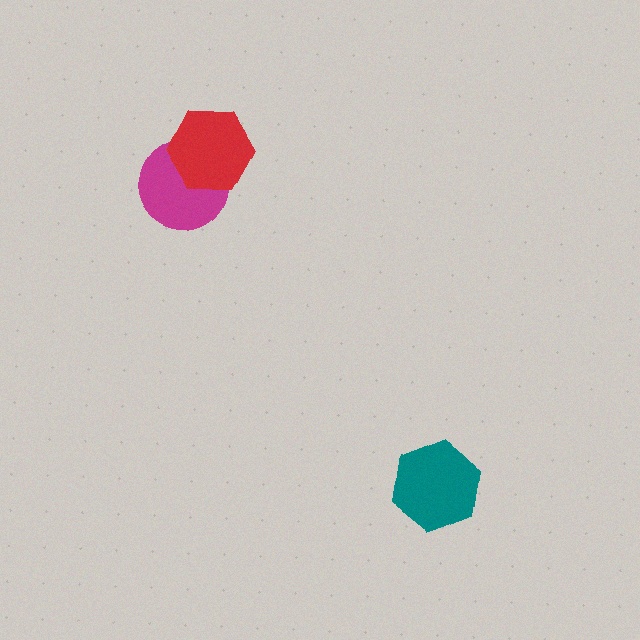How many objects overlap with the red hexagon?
1 object overlaps with the red hexagon.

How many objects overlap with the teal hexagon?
0 objects overlap with the teal hexagon.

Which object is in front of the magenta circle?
The red hexagon is in front of the magenta circle.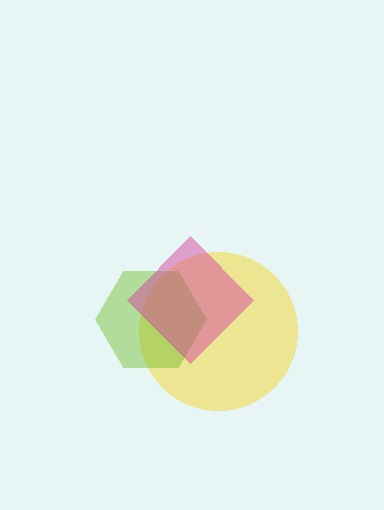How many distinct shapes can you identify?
There are 3 distinct shapes: a yellow circle, a lime hexagon, a magenta diamond.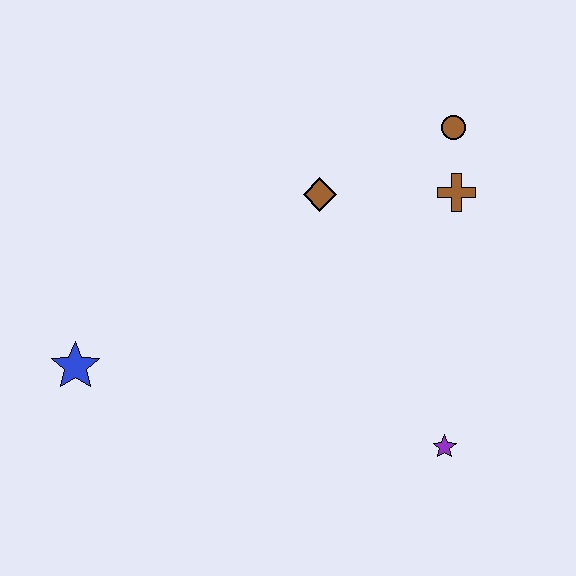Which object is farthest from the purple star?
The blue star is farthest from the purple star.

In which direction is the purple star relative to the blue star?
The purple star is to the right of the blue star.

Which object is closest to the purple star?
The brown cross is closest to the purple star.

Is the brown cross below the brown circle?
Yes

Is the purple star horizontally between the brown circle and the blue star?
Yes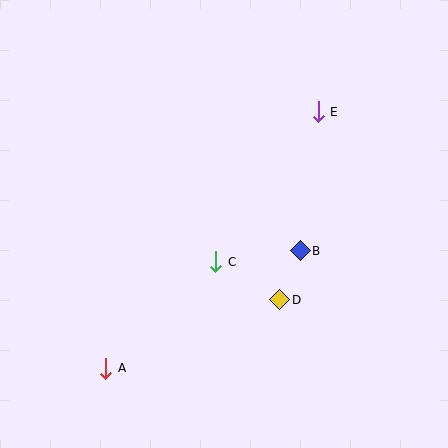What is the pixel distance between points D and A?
The distance between D and A is 187 pixels.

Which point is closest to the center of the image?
Point C at (216, 262) is closest to the center.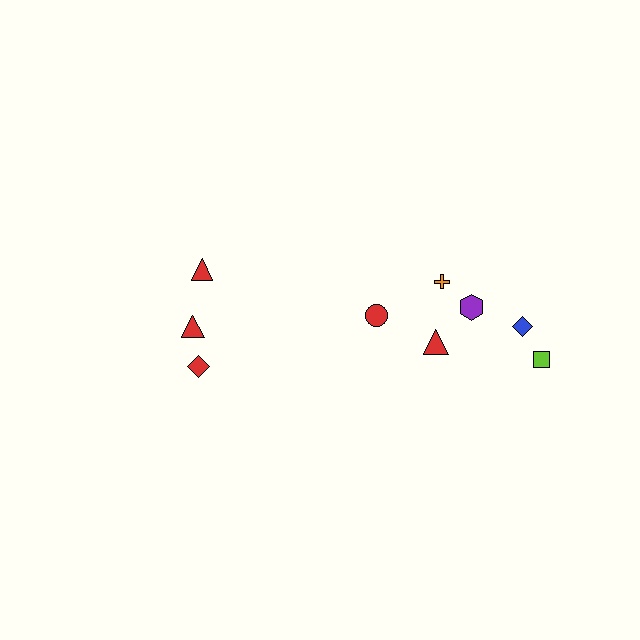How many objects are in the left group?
There are 3 objects.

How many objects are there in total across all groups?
There are 9 objects.